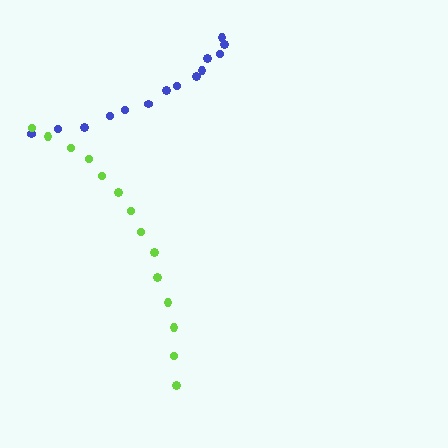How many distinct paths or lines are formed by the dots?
There are 2 distinct paths.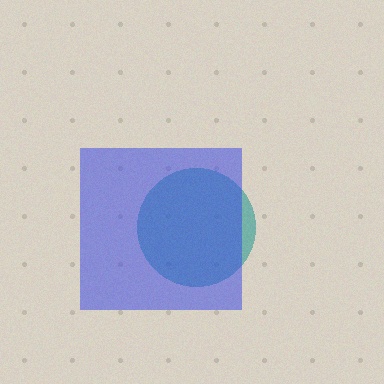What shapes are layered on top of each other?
The layered shapes are: a teal circle, a blue square.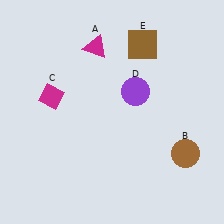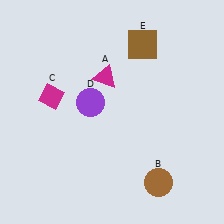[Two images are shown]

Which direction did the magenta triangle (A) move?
The magenta triangle (A) moved down.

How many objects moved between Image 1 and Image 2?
3 objects moved between the two images.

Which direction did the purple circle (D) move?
The purple circle (D) moved left.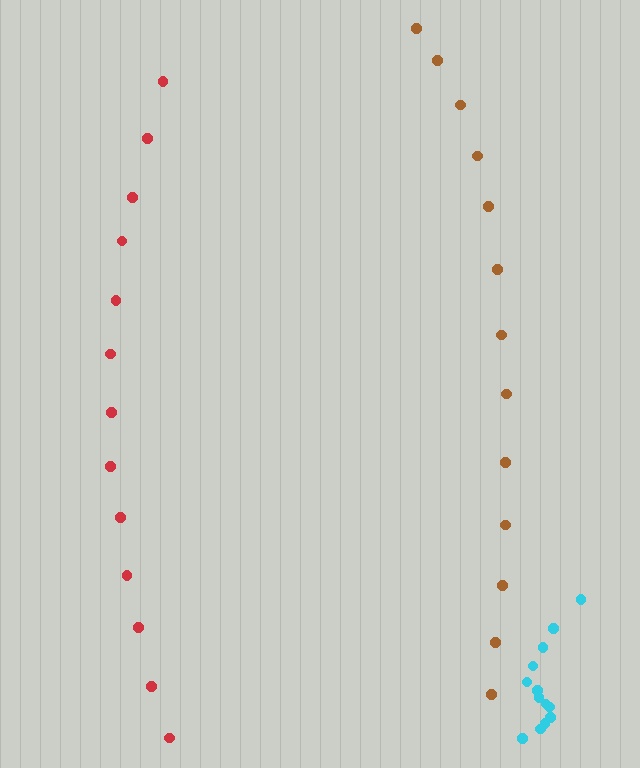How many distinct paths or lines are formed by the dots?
There are 3 distinct paths.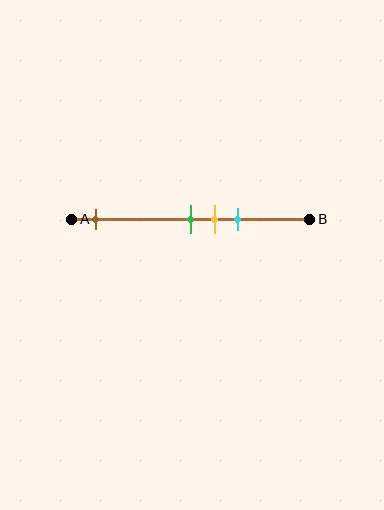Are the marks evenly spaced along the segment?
No, the marks are not evenly spaced.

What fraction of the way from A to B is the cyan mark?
The cyan mark is approximately 70% (0.7) of the way from A to B.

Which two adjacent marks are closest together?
The green and yellow marks are the closest adjacent pair.